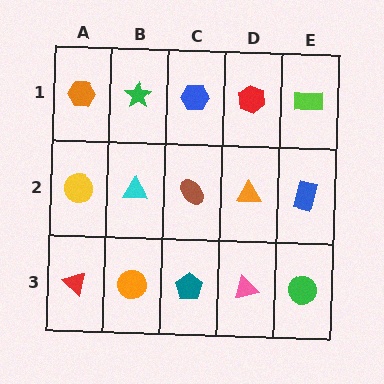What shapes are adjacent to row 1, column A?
A yellow circle (row 2, column A), a green star (row 1, column B).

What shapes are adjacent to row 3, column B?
A cyan triangle (row 2, column B), a red triangle (row 3, column A), a teal pentagon (row 3, column C).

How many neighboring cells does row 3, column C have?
3.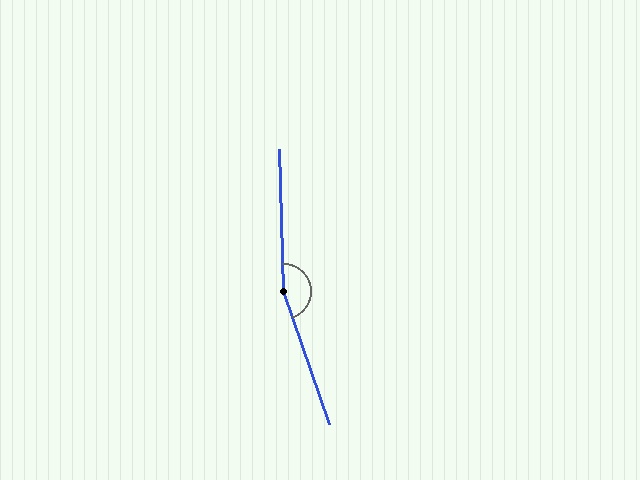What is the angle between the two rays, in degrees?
Approximately 162 degrees.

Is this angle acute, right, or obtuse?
It is obtuse.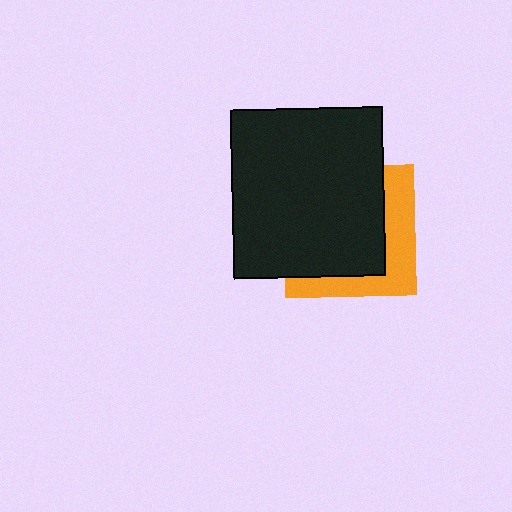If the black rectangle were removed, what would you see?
You would see the complete orange square.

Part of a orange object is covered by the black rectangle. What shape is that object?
It is a square.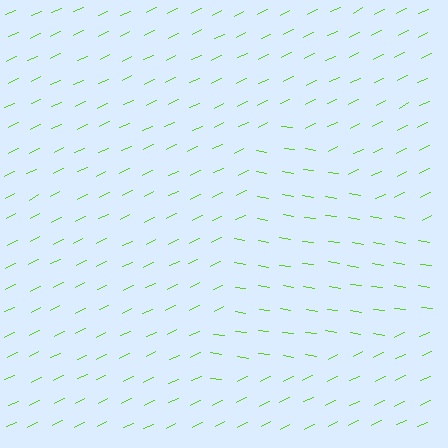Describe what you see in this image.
The image is filled with small lime line segments. A triangle region in the image has lines oriented differently from the surrounding lines, creating a visible texture boundary.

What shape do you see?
I see a triangle.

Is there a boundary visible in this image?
Yes, there is a texture boundary formed by a change in line orientation.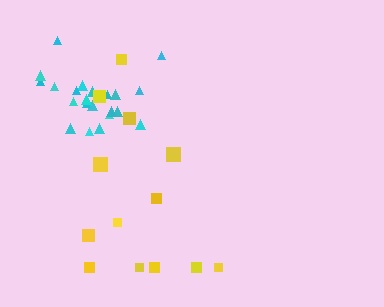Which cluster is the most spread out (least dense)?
Yellow.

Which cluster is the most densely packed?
Cyan.